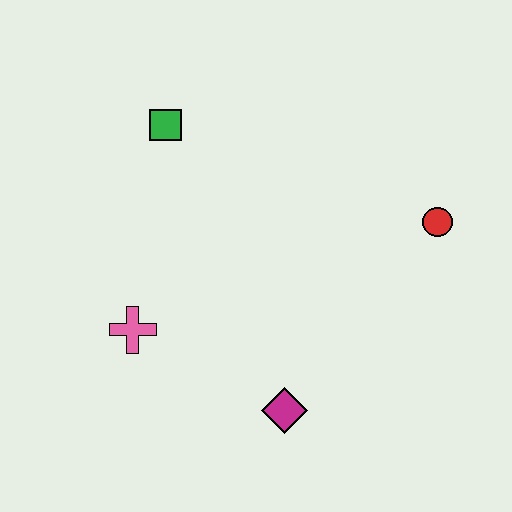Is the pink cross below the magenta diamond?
No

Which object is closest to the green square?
The pink cross is closest to the green square.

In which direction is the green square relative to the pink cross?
The green square is above the pink cross.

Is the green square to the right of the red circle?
No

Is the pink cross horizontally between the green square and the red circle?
No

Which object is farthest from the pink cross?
The red circle is farthest from the pink cross.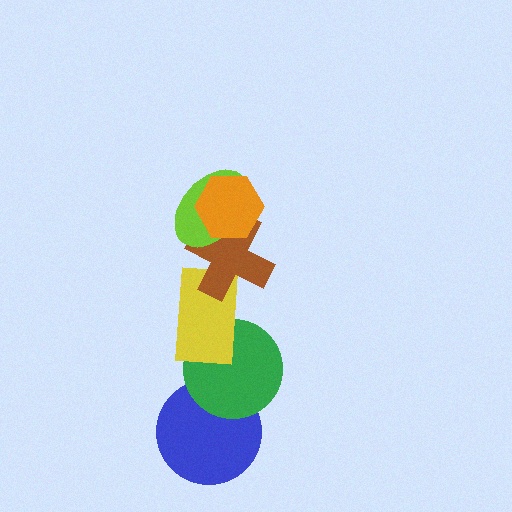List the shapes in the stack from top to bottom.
From top to bottom: the orange hexagon, the lime ellipse, the brown cross, the yellow rectangle, the green circle, the blue circle.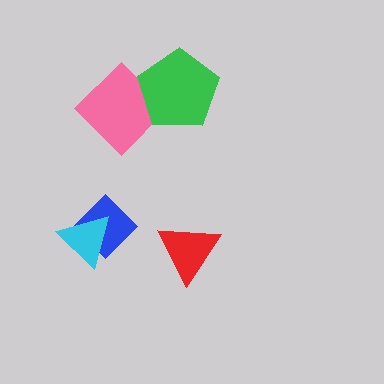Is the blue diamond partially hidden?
Yes, it is partially covered by another shape.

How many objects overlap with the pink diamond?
1 object overlaps with the pink diamond.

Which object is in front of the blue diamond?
The cyan triangle is in front of the blue diamond.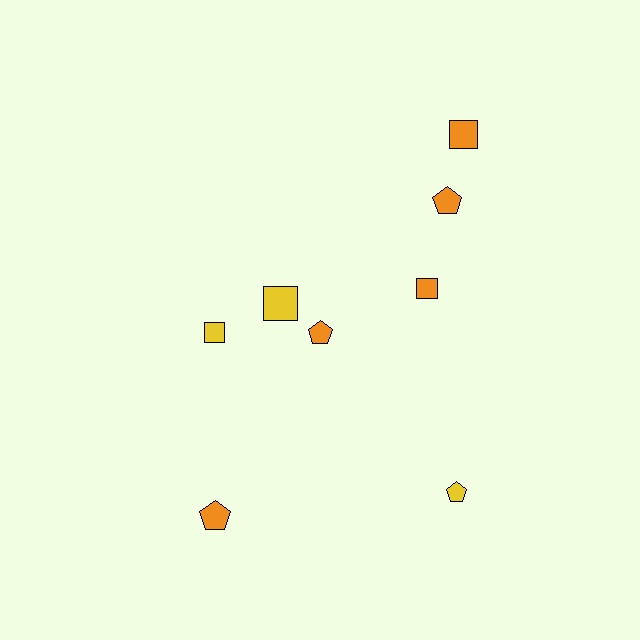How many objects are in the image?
There are 8 objects.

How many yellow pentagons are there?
There is 1 yellow pentagon.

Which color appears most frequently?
Orange, with 5 objects.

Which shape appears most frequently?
Square, with 4 objects.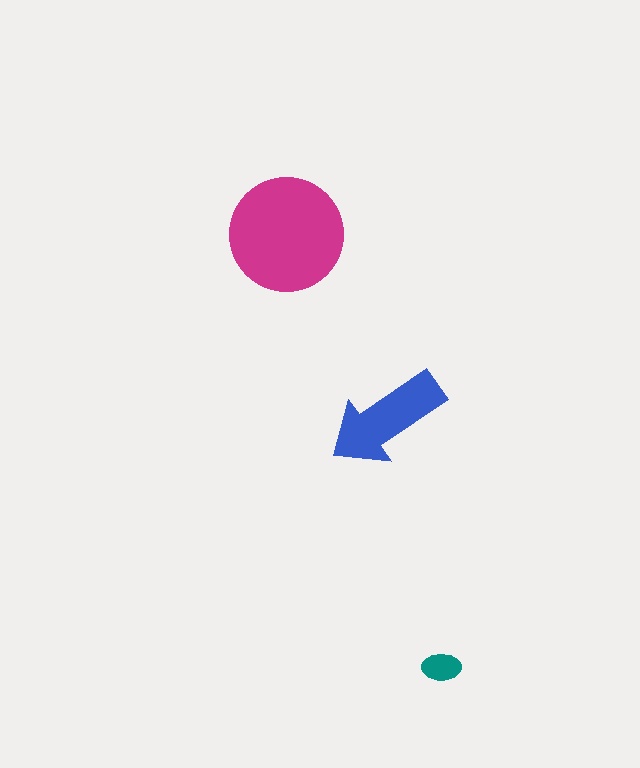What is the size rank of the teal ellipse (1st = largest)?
3rd.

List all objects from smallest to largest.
The teal ellipse, the blue arrow, the magenta circle.